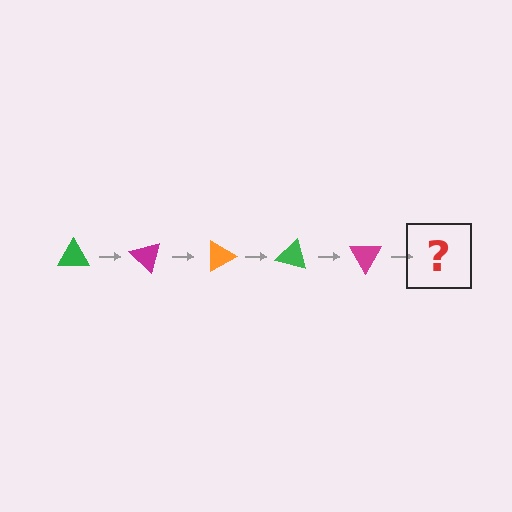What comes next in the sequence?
The next element should be an orange triangle, rotated 225 degrees from the start.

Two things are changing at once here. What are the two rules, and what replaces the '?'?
The two rules are that it rotates 45 degrees each step and the color cycles through green, magenta, and orange. The '?' should be an orange triangle, rotated 225 degrees from the start.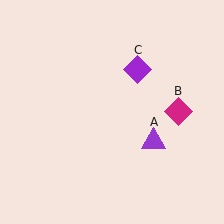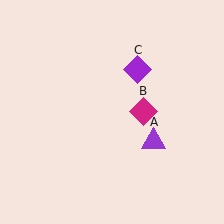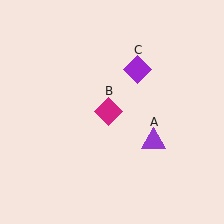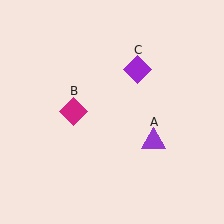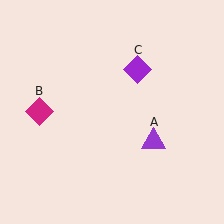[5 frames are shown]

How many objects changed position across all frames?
1 object changed position: magenta diamond (object B).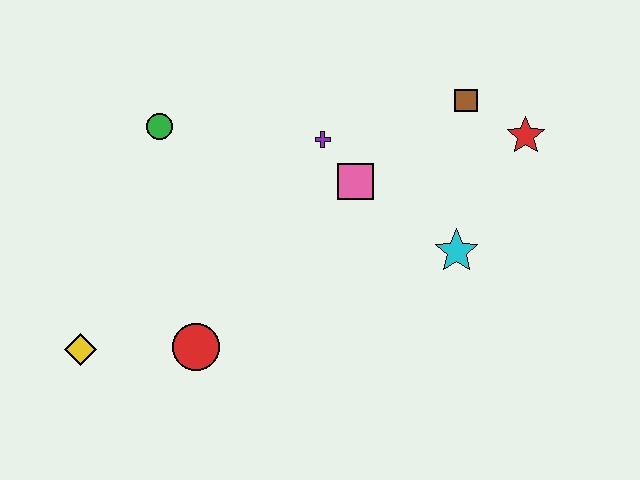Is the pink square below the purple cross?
Yes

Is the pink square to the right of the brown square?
No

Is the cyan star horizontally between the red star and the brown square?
No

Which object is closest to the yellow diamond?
The red circle is closest to the yellow diamond.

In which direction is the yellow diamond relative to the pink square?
The yellow diamond is to the left of the pink square.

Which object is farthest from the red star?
The yellow diamond is farthest from the red star.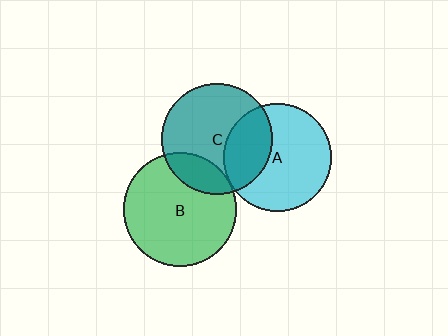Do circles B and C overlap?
Yes.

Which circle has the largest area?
Circle B (green).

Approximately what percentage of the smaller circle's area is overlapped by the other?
Approximately 20%.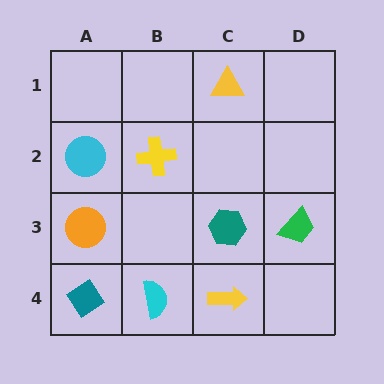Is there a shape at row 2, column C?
No, that cell is empty.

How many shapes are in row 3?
3 shapes.